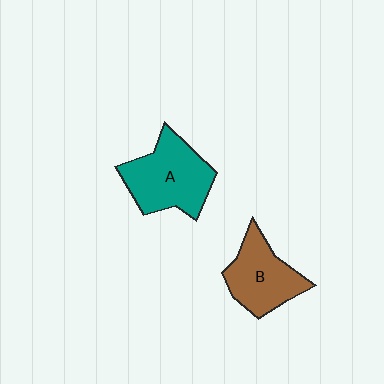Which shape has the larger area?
Shape A (teal).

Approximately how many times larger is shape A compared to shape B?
Approximately 1.2 times.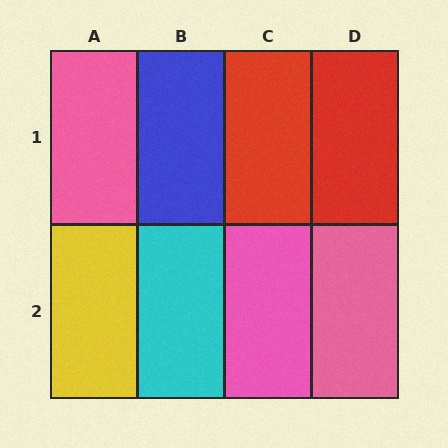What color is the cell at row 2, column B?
Cyan.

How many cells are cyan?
1 cell is cyan.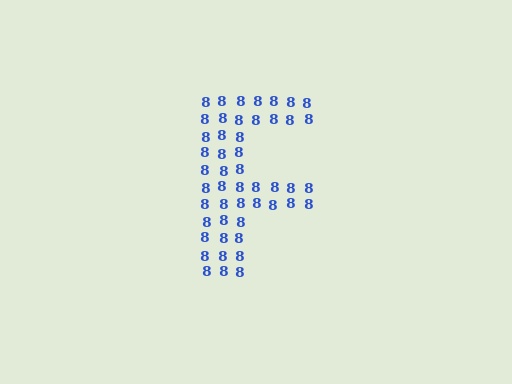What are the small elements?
The small elements are digit 8's.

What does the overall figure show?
The overall figure shows the letter F.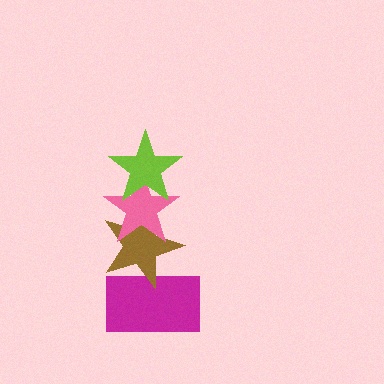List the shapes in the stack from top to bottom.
From top to bottom: the lime star, the pink star, the brown star, the magenta rectangle.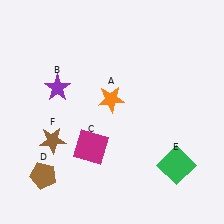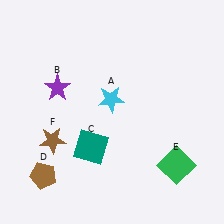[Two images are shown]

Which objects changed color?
A changed from orange to cyan. C changed from magenta to teal.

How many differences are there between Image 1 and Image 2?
There are 2 differences between the two images.